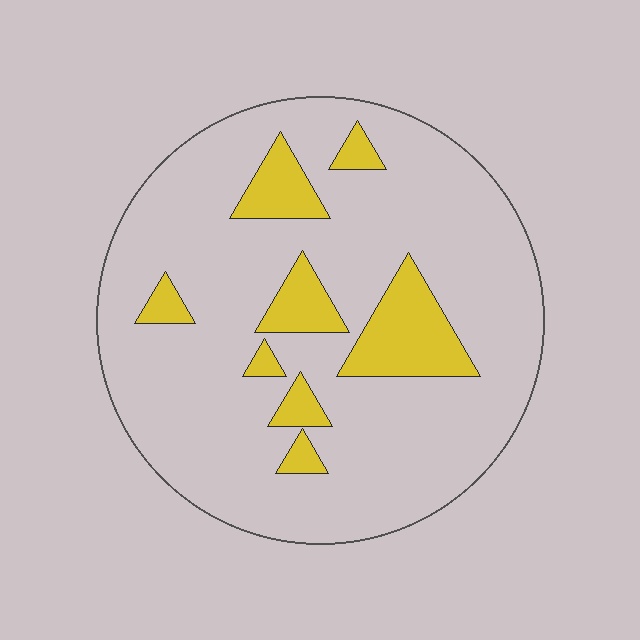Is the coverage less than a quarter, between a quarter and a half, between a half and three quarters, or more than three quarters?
Less than a quarter.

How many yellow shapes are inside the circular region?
8.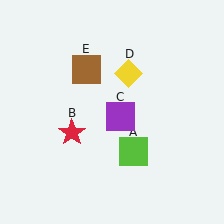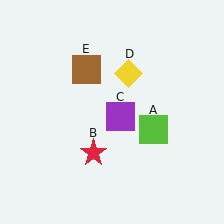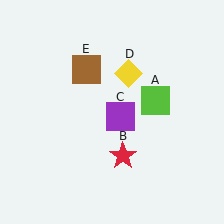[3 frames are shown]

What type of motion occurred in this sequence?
The lime square (object A), red star (object B) rotated counterclockwise around the center of the scene.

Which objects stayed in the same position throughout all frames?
Purple square (object C) and yellow diamond (object D) and brown square (object E) remained stationary.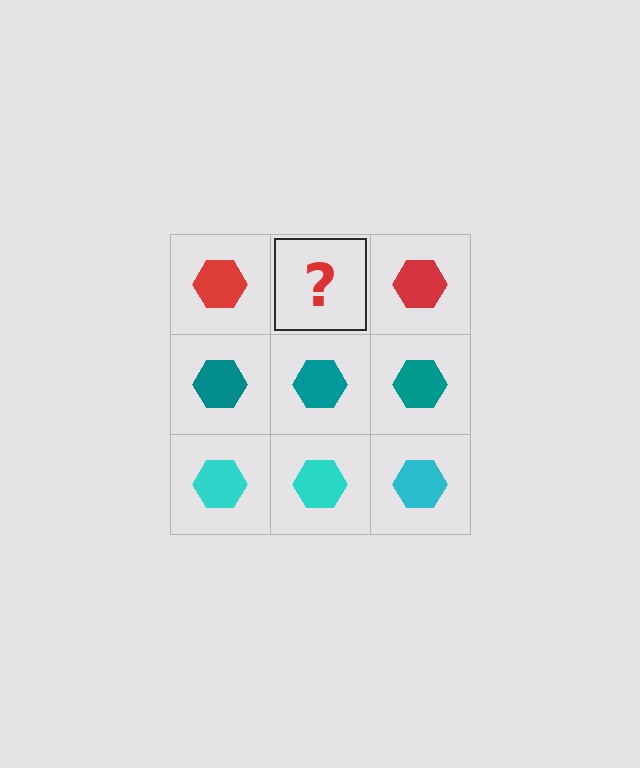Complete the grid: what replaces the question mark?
The question mark should be replaced with a red hexagon.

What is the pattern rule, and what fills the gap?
The rule is that each row has a consistent color. The gap should be filled with a red hexagon.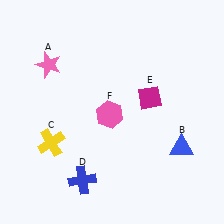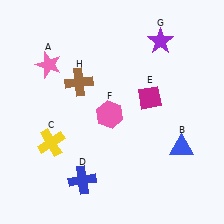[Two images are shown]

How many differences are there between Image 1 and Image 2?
There are 2 differences between the two images.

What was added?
A purple star (G), a brown cross (H) were added in Image 2.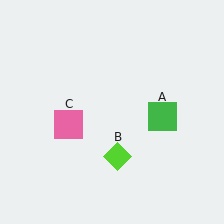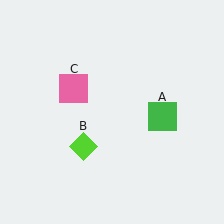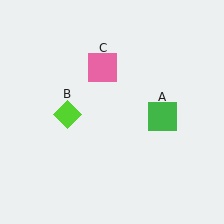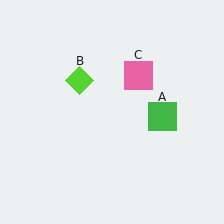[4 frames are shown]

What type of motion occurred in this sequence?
The lime diamond (object B), pink square (object C) rotated clockwise around the center of the scene.